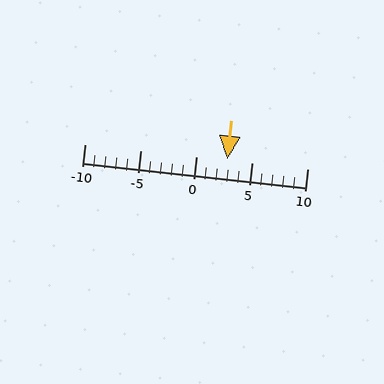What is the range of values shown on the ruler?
The ruler shows values from -10 to 10.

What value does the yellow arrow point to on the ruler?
The yellow arrow points to approximately 3.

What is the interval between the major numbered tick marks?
The major tick marks are spaced 5 units apart.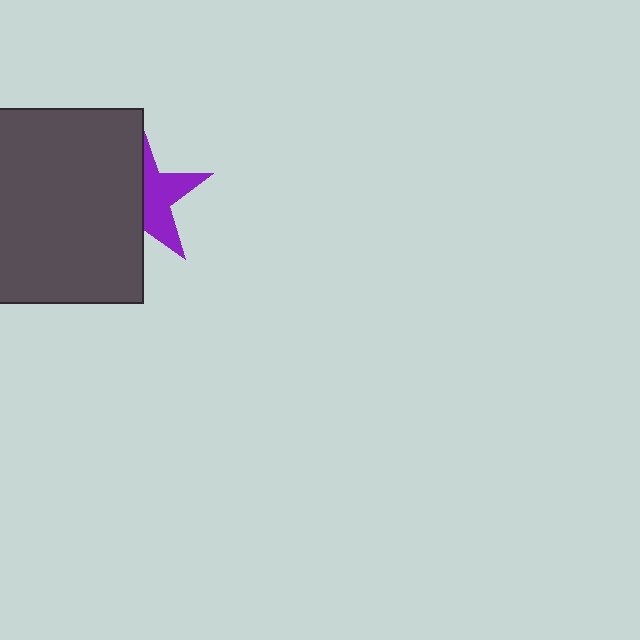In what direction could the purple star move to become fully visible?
The purple star could move right. That would shift it out from behind the dark gray rectangle entirely.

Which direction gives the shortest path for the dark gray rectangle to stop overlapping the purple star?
Moving left gives the shortest separation.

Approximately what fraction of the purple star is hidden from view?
Roughly 55% of the purple star is hidden behind the dark gray rectangle.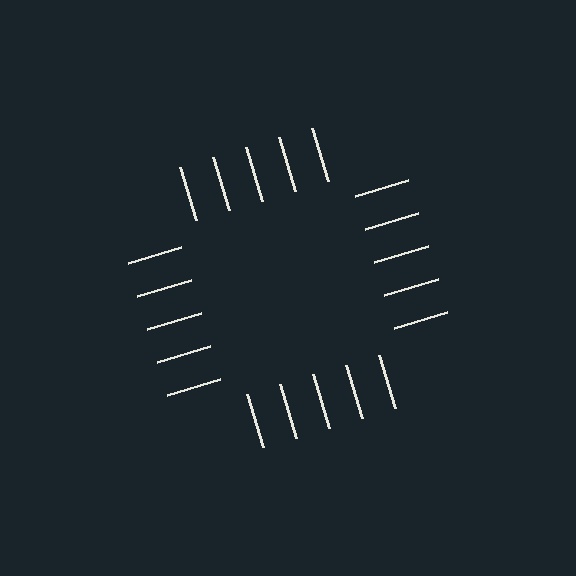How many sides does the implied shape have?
4 sides — the line-ends trace a square.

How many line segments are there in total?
20 — 5 along each of the 4 edges.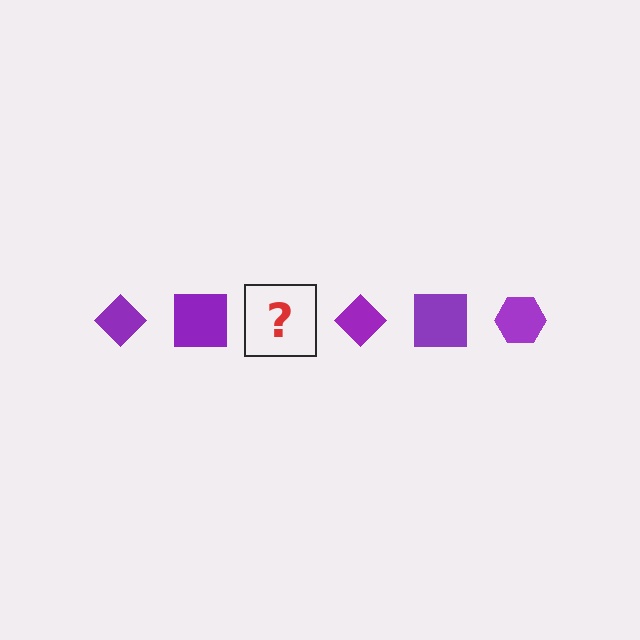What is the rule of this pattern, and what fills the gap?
The rule is that the pattern cycles through diamond, square, hexagon shapes in purple. The gap should be filled with a purple hexagon.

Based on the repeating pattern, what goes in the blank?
The blank should be a purple hexagon.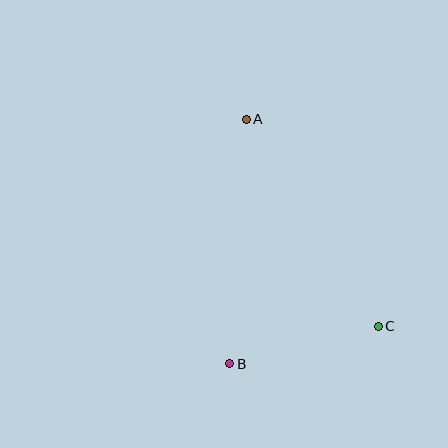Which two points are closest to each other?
Points B and C are closest to each other.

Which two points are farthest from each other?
Points A and C are farthest from each other.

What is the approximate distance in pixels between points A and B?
The distance between A and B is approximately 245 pixels.